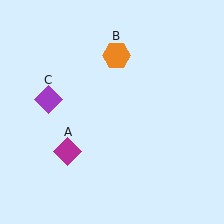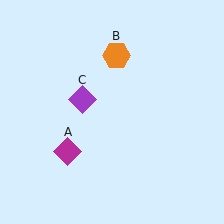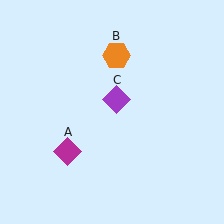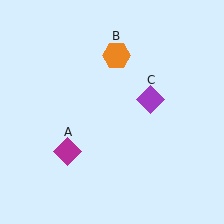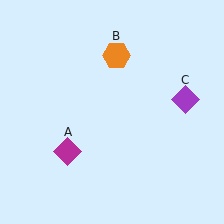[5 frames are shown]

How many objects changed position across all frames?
1 object changed position: purple diamond (object C).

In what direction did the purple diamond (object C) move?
The purple diamond (object C) moved right.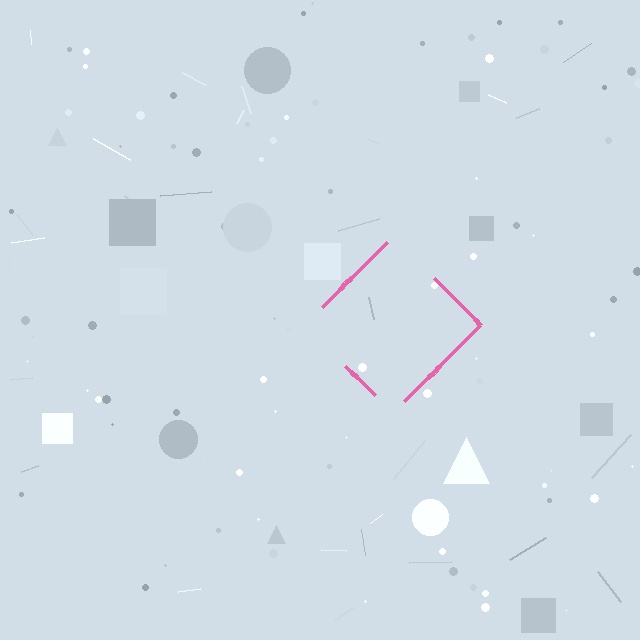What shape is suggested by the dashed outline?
The dashed outline suggests a diamond.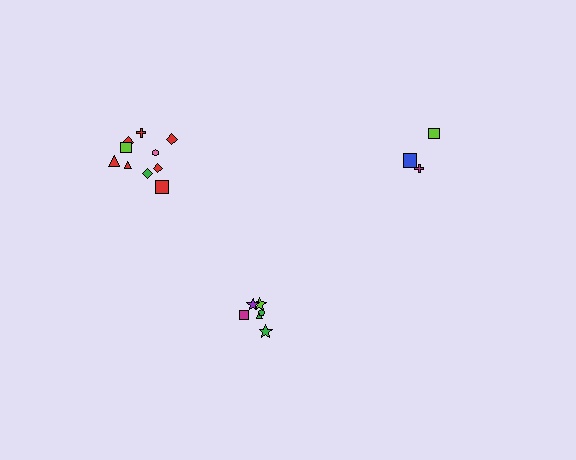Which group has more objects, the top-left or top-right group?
The top-left group.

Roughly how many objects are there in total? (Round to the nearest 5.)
Roughly 20 objects in total.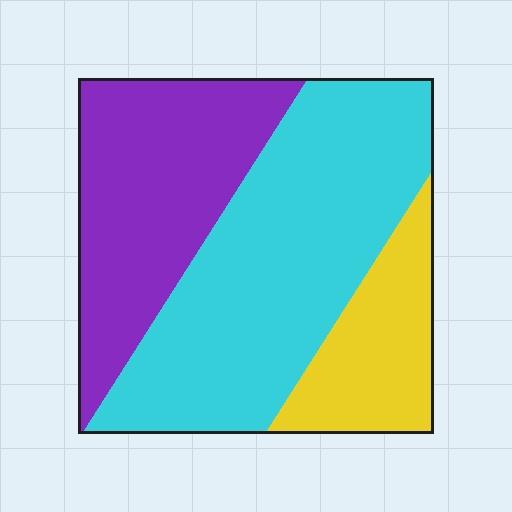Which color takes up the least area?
Yellow, at roughly 20%.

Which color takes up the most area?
Cyan, at roughly 50%.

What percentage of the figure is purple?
Purple covers about 35% of the figure.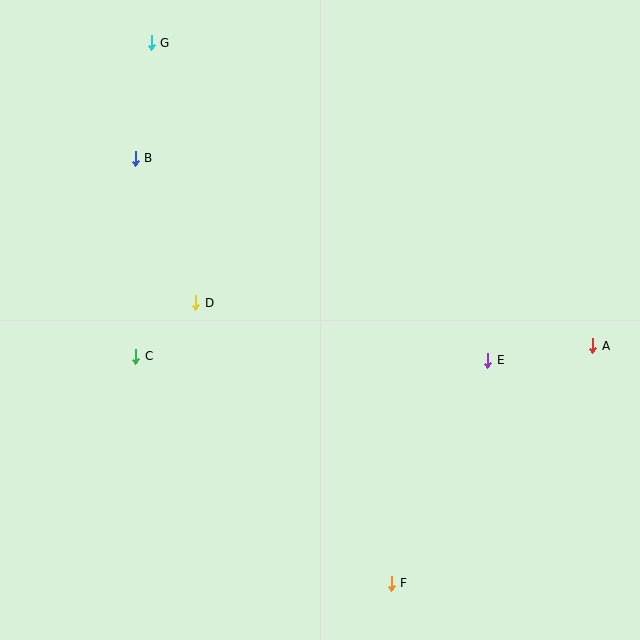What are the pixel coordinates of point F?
Point F is at (391, 583).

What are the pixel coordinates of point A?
Point A is at (593, 346).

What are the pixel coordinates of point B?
Point B is at (135, 158).